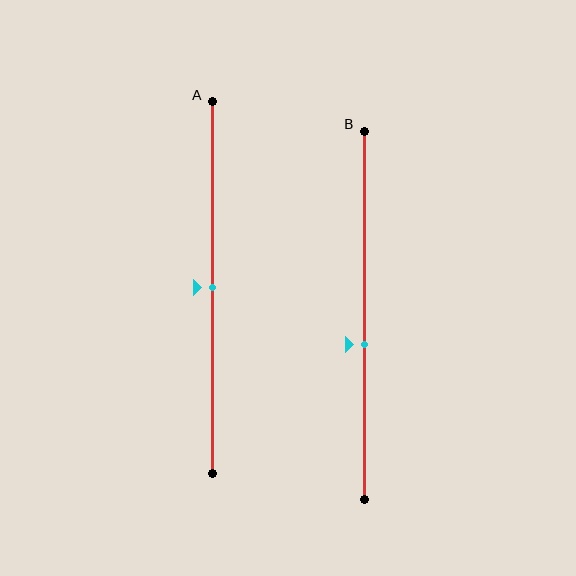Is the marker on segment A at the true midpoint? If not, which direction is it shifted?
Yes, the marker on segment A is at the true midpoint.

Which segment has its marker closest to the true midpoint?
Segment A has its marker closest to the true midpoint.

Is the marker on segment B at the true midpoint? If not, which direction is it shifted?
No, the marker on segment B is shifted downward by about 8% of the segment length.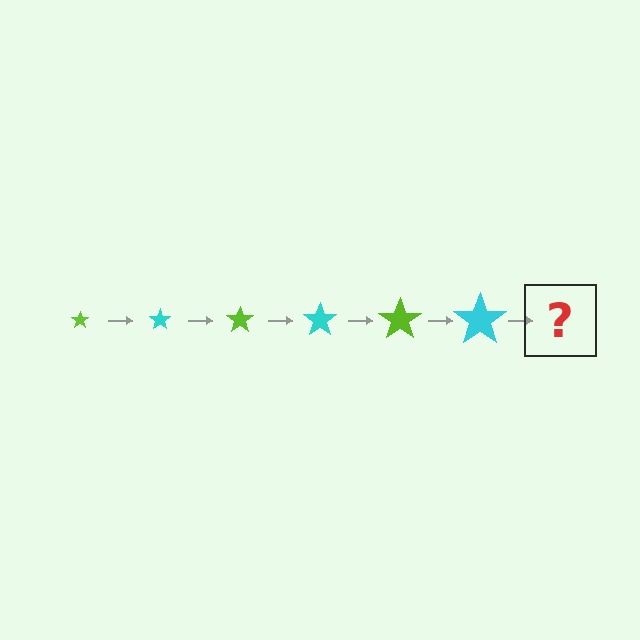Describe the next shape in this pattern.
It should be a lime star, larger than the previous one.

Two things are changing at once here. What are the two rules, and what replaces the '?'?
The two rules are that the star grows larger each step and the color cycles through lime and cyan. The '?' should be a lime star, larger than the previous one.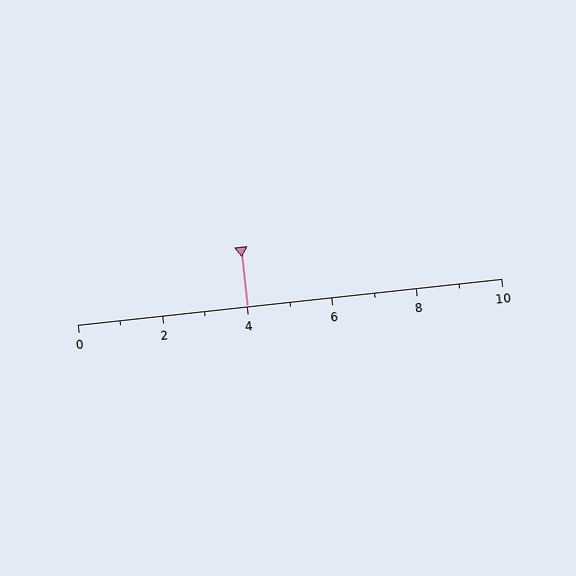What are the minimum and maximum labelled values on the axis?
The axis runs from 0 to 10.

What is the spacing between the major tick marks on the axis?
The major ticks are spaced 2 apart.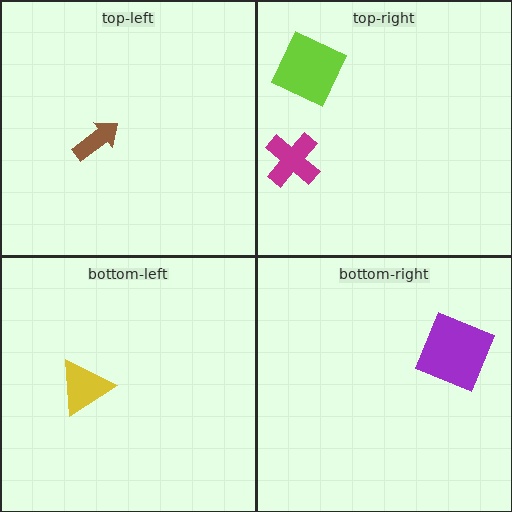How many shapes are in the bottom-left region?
1.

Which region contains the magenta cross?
The top-right region.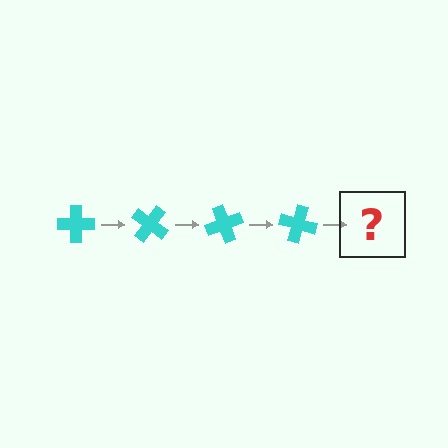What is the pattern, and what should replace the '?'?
The pattern is that the cross rotates 35 degrees each step. The '?' should be a cyan cross rotated 140 degrees.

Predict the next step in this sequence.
The next step is a cyan cross rotated 140 degrees.